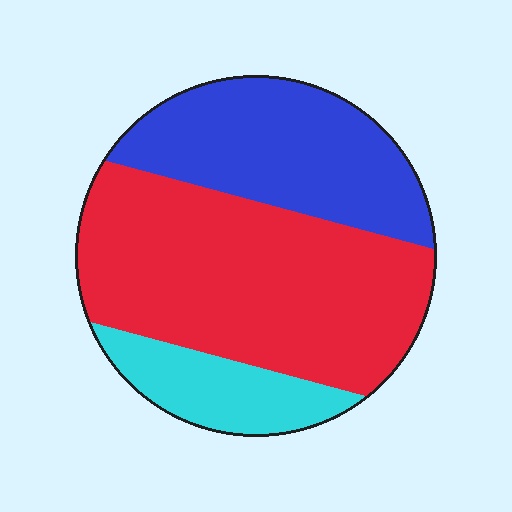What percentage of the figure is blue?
Blue takes up about one third (1/3) of the figure.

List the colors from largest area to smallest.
From largest to smallest: red, blue, cyan.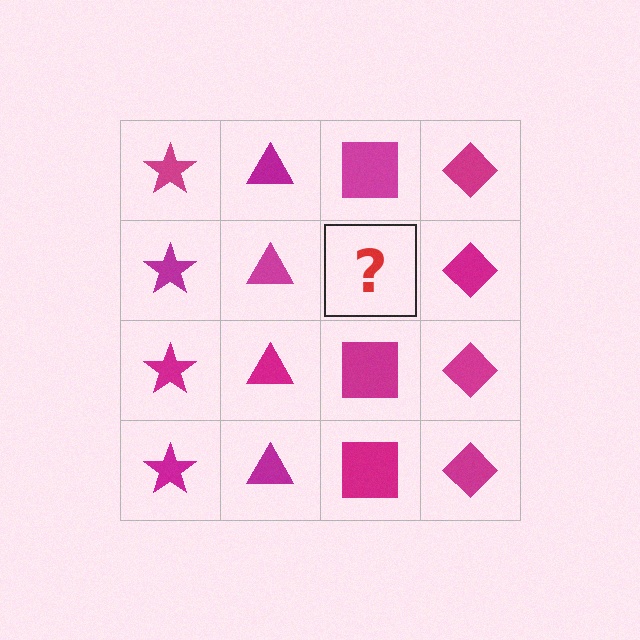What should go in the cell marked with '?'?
The missing cell should contain a magenta square.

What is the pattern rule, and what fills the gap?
The rule is that each column has a consistent shape. The gap should be filled with a magenta square.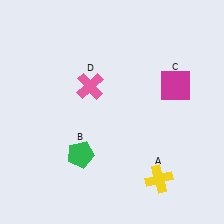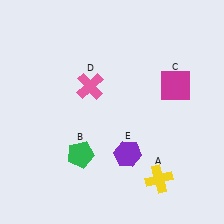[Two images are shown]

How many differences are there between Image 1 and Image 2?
There is 1 difference between the two images.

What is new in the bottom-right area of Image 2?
A purple hexagon (E) was added in the bottom-right area of Image 2.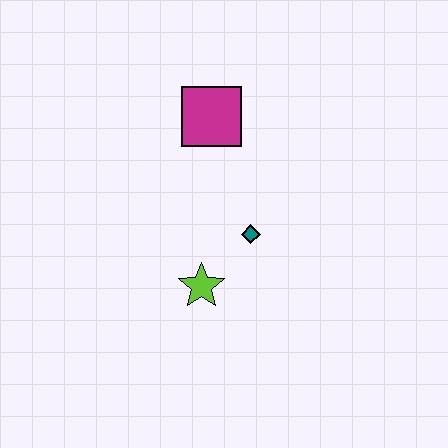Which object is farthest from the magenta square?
The lime star is farthest from the magenta square.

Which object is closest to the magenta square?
The teal diamond is closest to the magenta square.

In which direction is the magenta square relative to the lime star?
The magenta square is above the lime star.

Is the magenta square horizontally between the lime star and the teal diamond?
Yes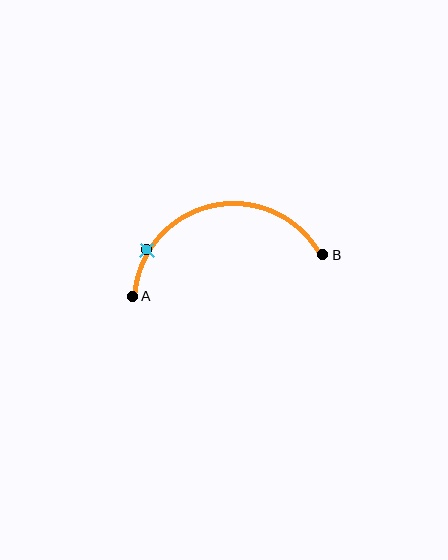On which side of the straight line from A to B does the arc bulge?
The arc bulges above the straight line connecting A and B.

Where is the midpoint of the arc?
The arc midpoint is the point on the curve farthest from the straight line joining A and B. It sits above that line.